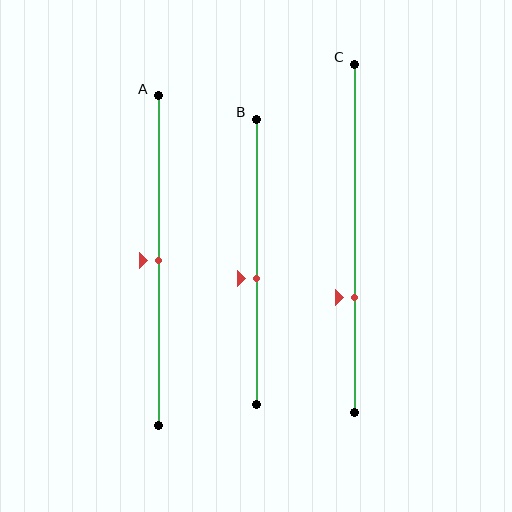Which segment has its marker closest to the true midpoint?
Segment A has its marker closest to the true midpoint.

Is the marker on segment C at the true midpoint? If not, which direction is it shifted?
No, the marker on segment C is shifted downward by about 17% of the segment length.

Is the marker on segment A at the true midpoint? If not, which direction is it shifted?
Yes, the marker on segment A is at the true midpoint.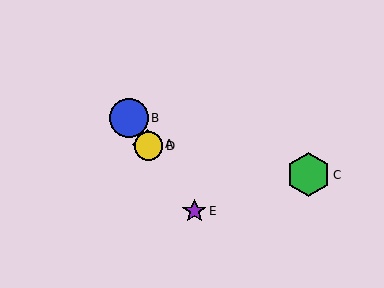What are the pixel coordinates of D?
Object D is at (148, 146).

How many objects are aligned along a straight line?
4 objects (A, B, D, E) are aligned along a straight line.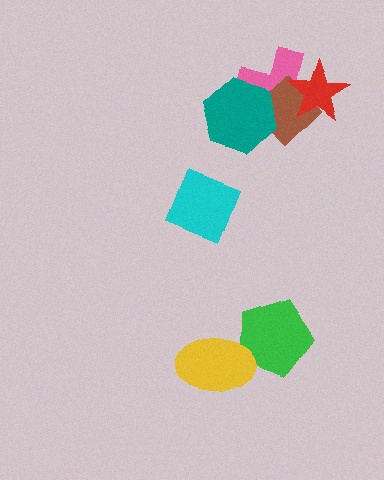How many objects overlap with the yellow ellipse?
1 object overlaps with the yellow ellipse.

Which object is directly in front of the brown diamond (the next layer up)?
The teal hexagon is directly in front of the brown diamond.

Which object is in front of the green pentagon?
The yellow ellipse is in front of the green pentagon.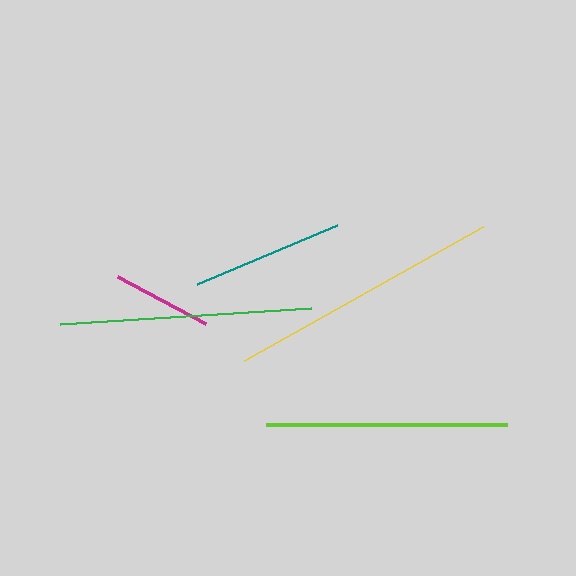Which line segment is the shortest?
The magenta line is the shortest at approximately 100 pixels.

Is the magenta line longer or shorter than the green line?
The green line is longer than the magenta line.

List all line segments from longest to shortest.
From longest to shortest: yellow, green, lime, teal, magenta.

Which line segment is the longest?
The yellow line is the longest at approximately 274 pixels.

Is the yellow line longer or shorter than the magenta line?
The yellow line is longer than the magenta line.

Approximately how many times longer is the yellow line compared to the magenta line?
The yellow line is approximately 2.8 times the length of the magenta line.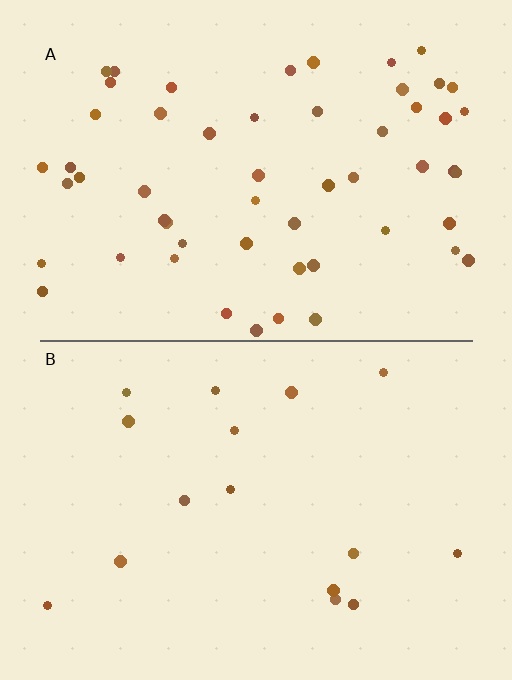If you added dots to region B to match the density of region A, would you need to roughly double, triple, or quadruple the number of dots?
Approximately triple.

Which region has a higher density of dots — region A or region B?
A (the top).